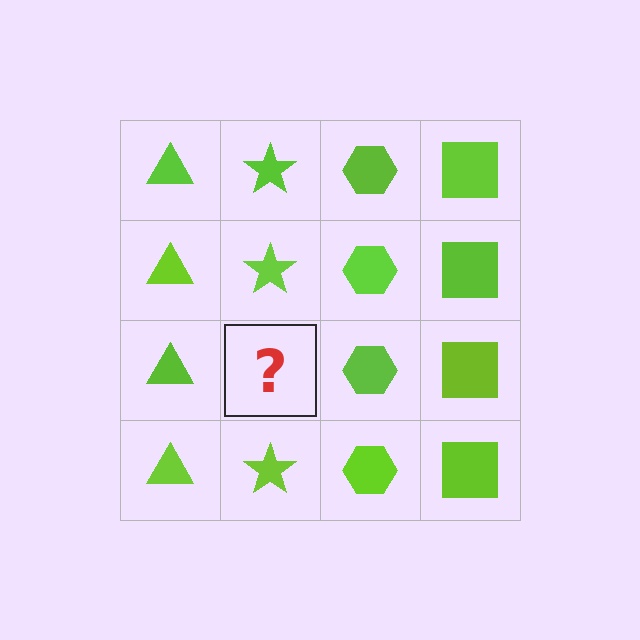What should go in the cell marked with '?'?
The missing cell should contain a lime star.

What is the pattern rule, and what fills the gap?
The rule is that each column has a consistent shape. The gap should be filled with a lime star.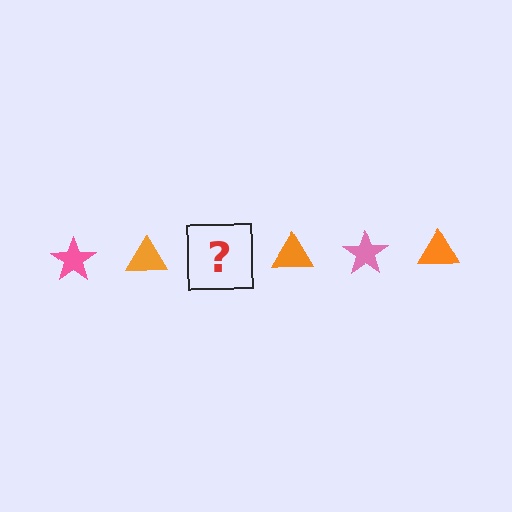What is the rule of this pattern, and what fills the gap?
The rule is that the pattern alternates between pink star and orange triangle. The gap should be filled with a pink star.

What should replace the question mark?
The question mark should be replaced with a pink star.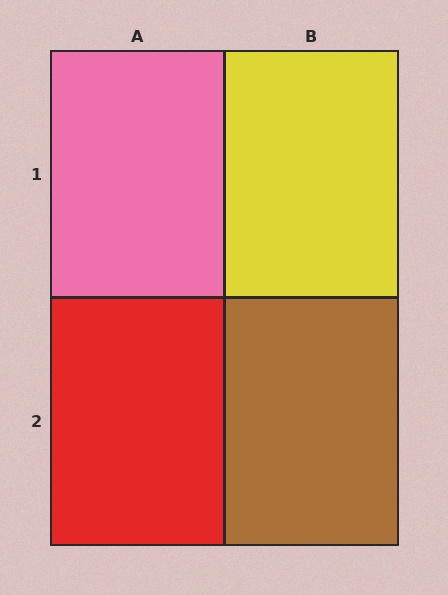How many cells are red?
1 cell is red.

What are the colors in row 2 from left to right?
Red, brown.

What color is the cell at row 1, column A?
Pink.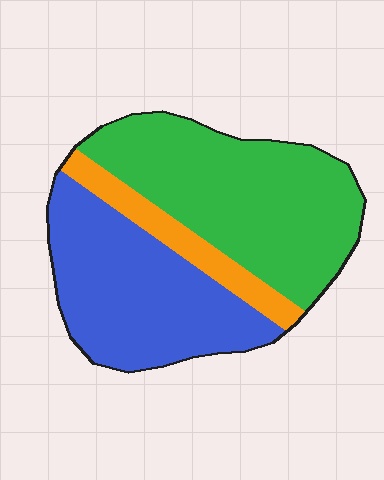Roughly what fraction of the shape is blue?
Blue covers 40% of the shape.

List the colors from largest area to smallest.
From largest to smallest: green, blue, orange.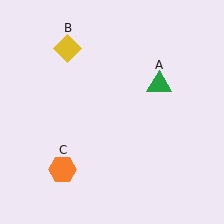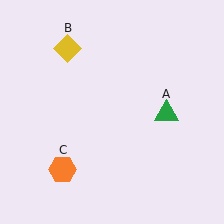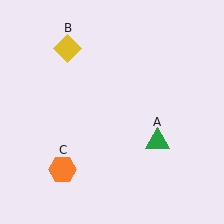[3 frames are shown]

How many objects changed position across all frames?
1 object changed position: green triangle (object A).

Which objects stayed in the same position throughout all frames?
Yellow diamond (object B) and orange hexagon (object C) remained stationary.